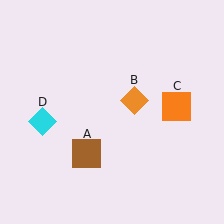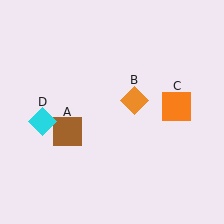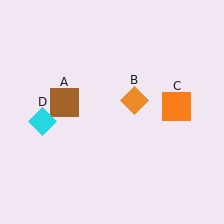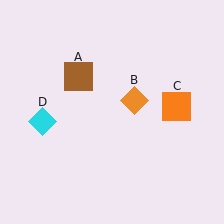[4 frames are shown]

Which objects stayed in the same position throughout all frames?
Orange diamond (object B) and orange square (object C) and cyan diamond (object D) remained stationary.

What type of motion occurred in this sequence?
The brown square (object A) rotated clockwise around the center of the scene.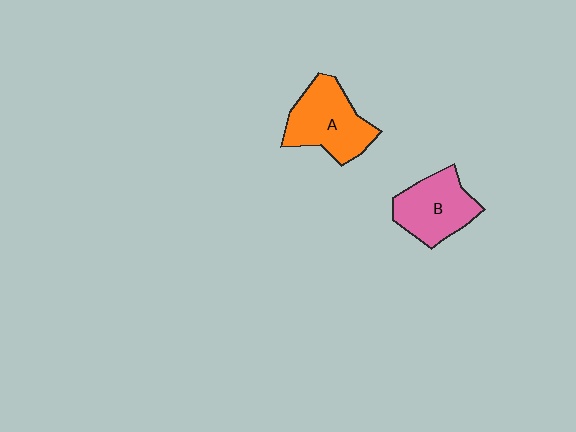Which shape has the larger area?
Shape A (orange).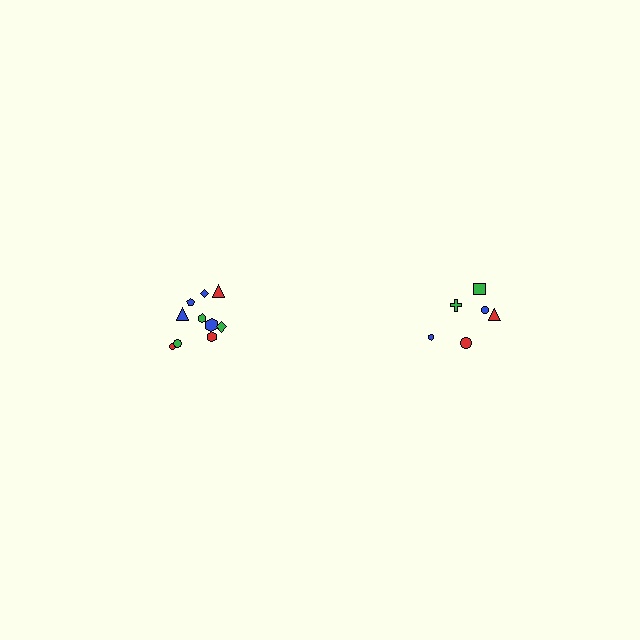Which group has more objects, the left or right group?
The left group.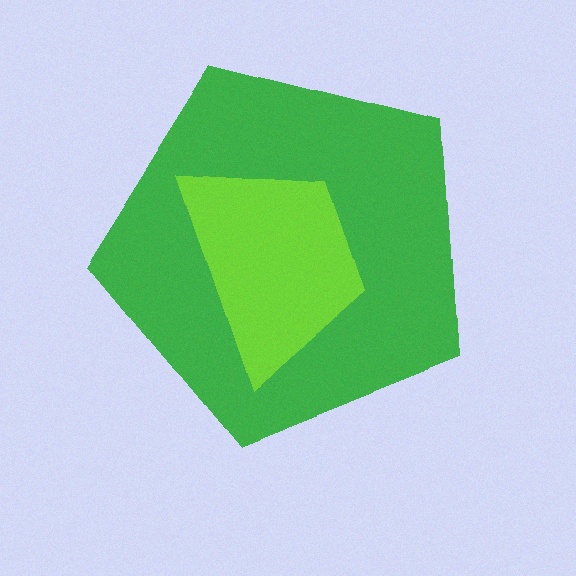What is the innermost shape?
The lime trapezoid.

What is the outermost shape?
The green pentagon.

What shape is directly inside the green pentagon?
The lime trapezoid.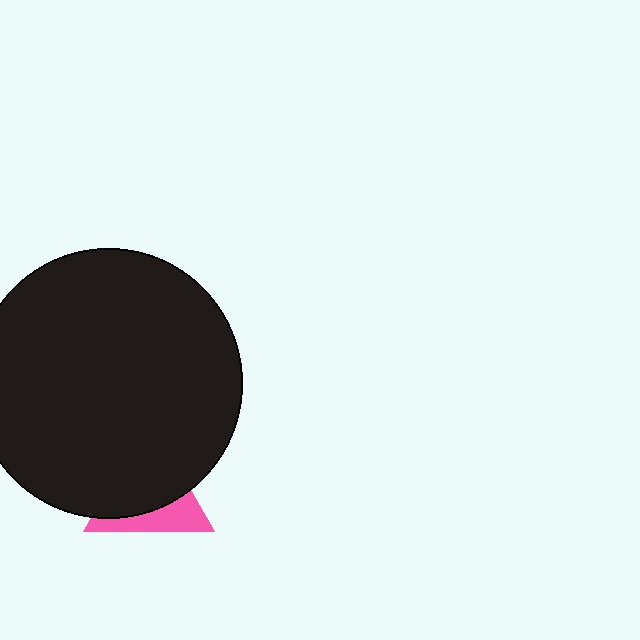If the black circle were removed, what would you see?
You would see the complete pink triangle.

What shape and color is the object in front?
The object in front is a black circle.